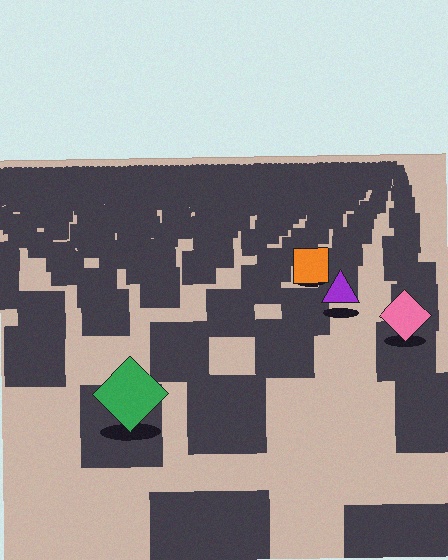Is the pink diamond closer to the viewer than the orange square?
Yes. The pink diamond is closer — you can tell from the texture gradient: the ground texture is coarser near it.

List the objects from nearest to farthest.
From nearest to farthest: the green diamond, the pink diamond, the purple triangle, the orange square.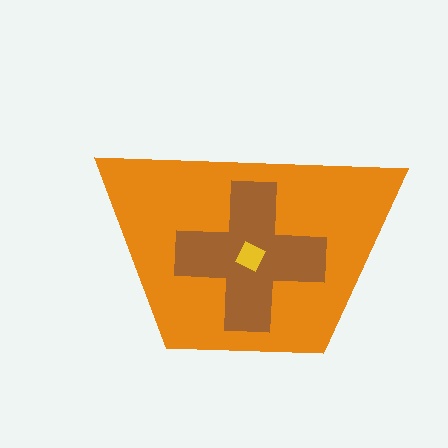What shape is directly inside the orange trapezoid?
The brown cross.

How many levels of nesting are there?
3.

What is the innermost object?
The yellow square.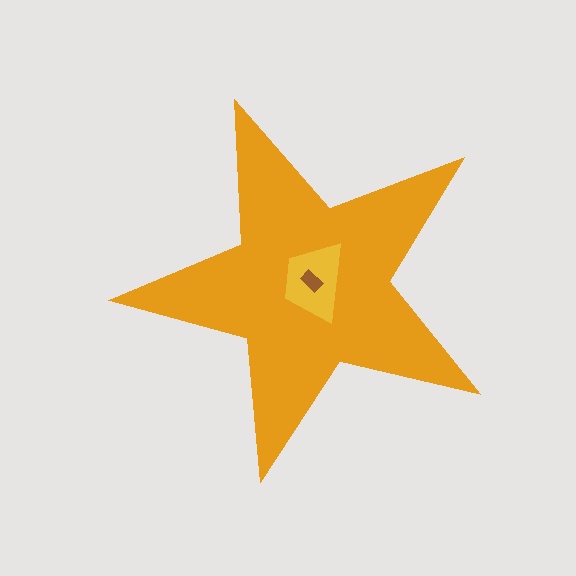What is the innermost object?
The brown rectangle.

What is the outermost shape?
The orange star.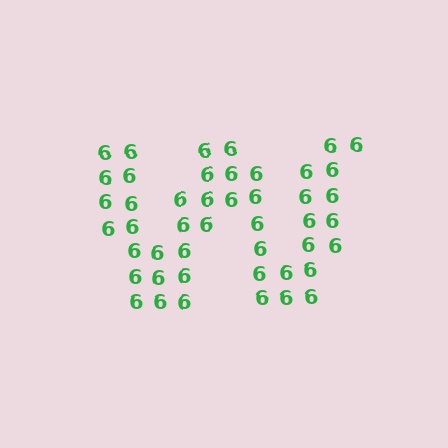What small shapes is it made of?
It is made of small digit 6's.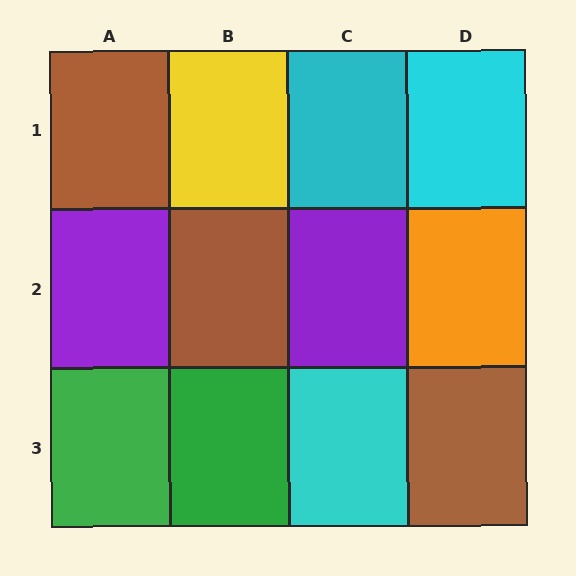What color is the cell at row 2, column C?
Purple.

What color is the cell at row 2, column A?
Purple.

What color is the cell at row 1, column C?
Cyan.